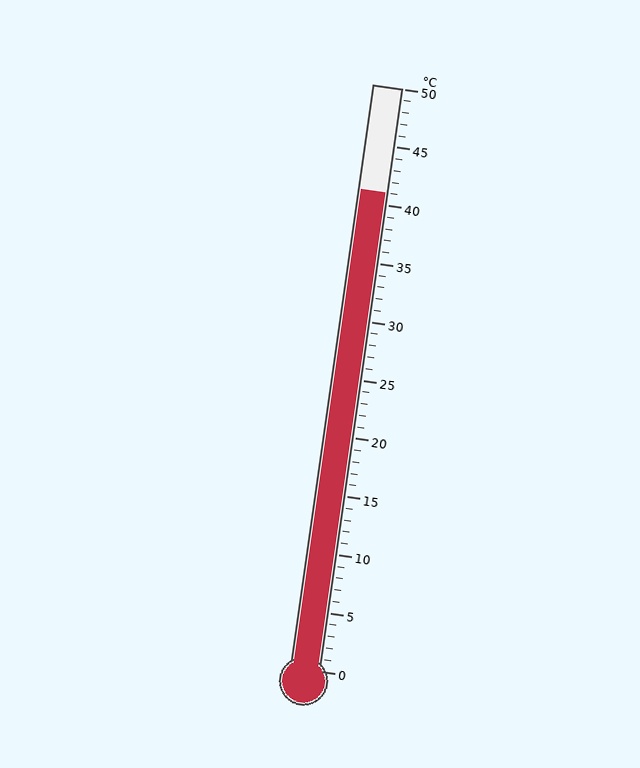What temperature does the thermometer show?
The thermometer shows approximately 41°C.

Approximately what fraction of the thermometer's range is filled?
The thermometer is filled to approximately 80% of its range.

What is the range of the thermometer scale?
The thermometer scale ranges from 0°C to 50°C.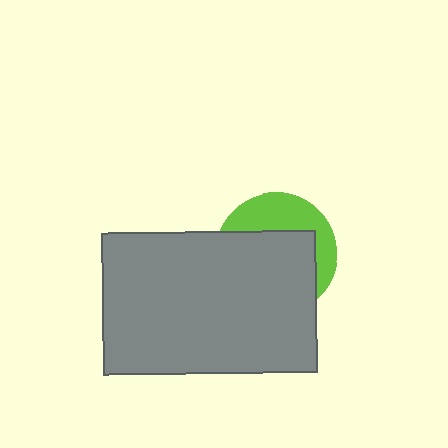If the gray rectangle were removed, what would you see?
You would see the complete lime circle.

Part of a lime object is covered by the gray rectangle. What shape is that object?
It is a circle.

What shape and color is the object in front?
The object in front is a gray rectangle.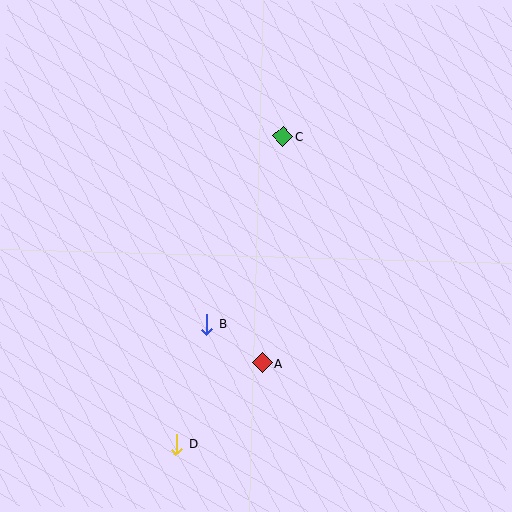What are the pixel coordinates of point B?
Point B is at (207, 324).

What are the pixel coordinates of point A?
Point A is at (262, 363).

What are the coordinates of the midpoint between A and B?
The midpoint between A and B is at (235, 344).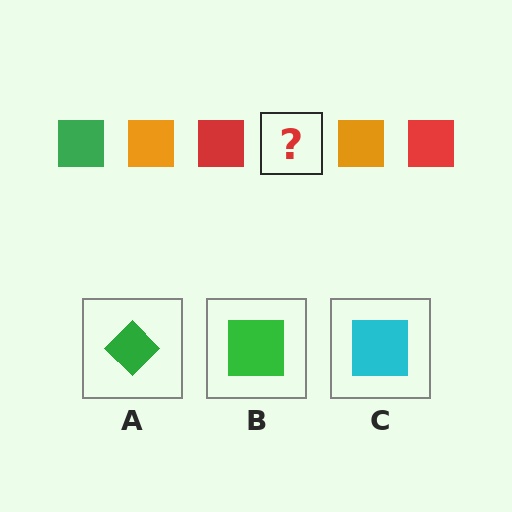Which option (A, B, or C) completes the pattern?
B.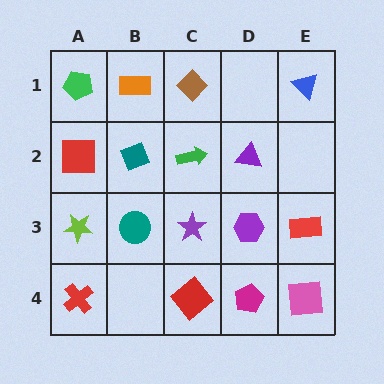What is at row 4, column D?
A magenta pentagon.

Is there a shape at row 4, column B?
No, that cell is empty.